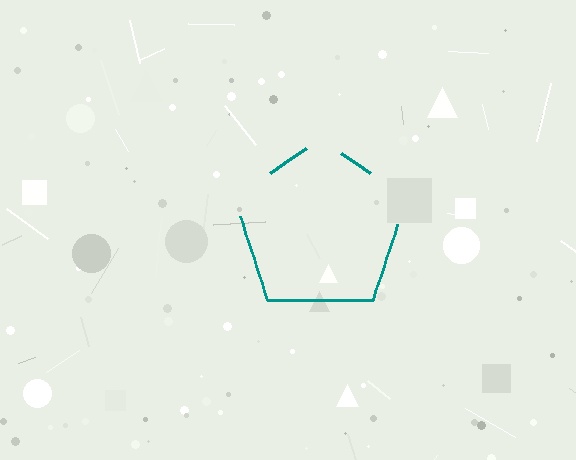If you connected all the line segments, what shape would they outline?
They would outline a pentagon.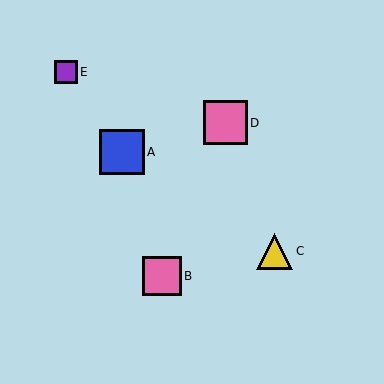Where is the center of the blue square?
The center of the blue square is at (122, 152).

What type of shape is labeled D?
Shape D is a pink square.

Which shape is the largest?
The blue square (labeled A) is the largest.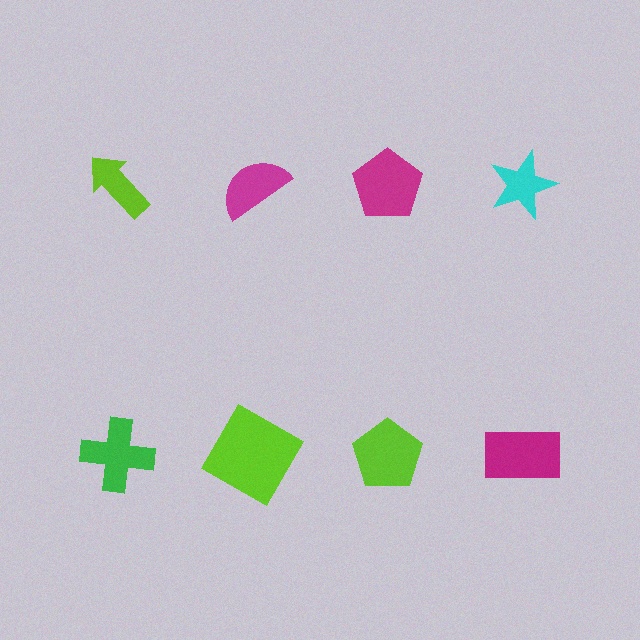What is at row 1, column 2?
A magenta semicircle.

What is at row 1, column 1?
A lime arrow.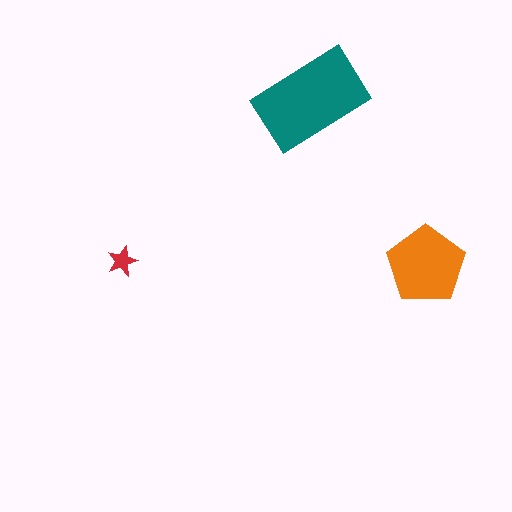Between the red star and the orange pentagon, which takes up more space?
The orange pentagon.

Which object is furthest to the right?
The orange pentagon is rightmost.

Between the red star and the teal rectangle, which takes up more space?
The teal rectangle.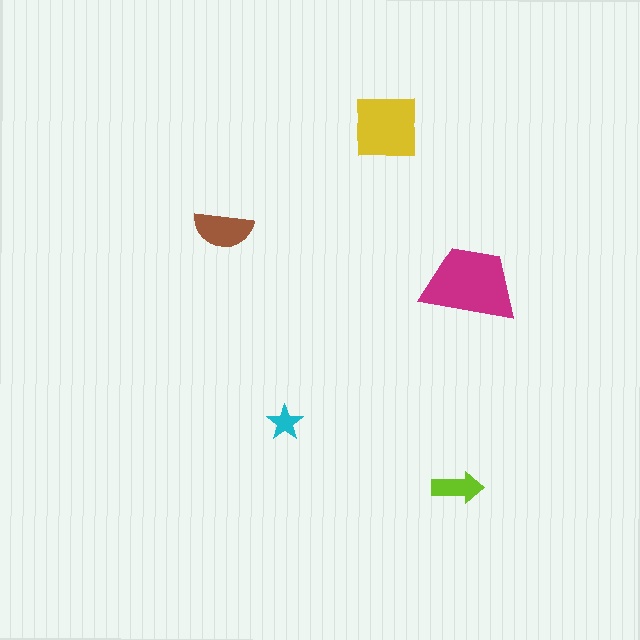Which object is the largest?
The magenta trapezoid.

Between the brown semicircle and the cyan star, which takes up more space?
The brown semicircle.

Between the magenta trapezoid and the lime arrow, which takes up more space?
The magenta trapezoid.